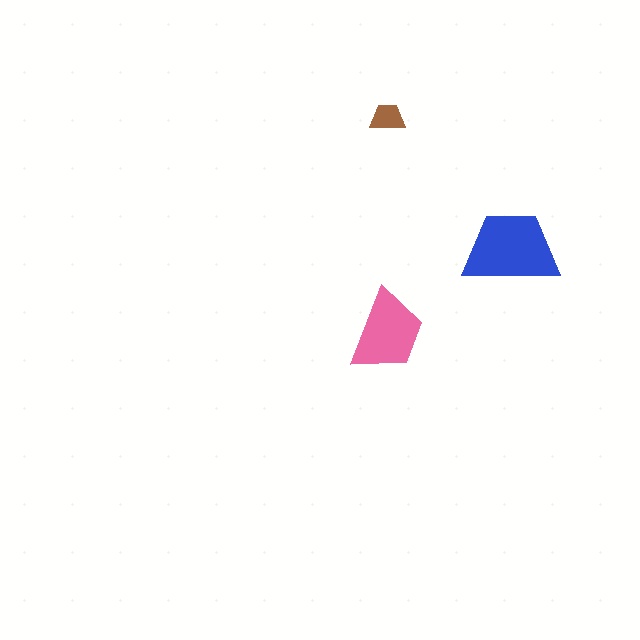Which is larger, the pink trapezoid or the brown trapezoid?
The pink one.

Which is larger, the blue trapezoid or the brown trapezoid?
The blue one.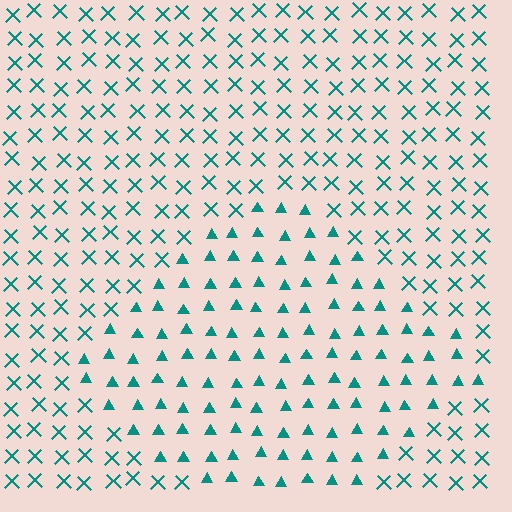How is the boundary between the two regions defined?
The boundary is defined by a change in element shape: triangles inside vs. X marks outside. All elements share the same color and spacing.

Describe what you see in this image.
The image is filled with small teal elements arranged in a uniform grid. A diamond-shaped region contains triangles, while the surrounding area contains X marks. The boundary is defined purely by the change in element shape.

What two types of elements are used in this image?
The image uses triangles inside the diamond region and X marks outside it.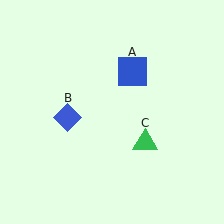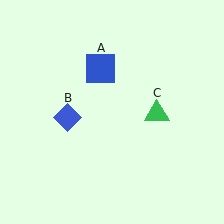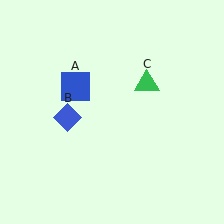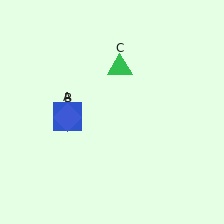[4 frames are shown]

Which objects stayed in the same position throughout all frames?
Blue diamond (object B) remained stationary.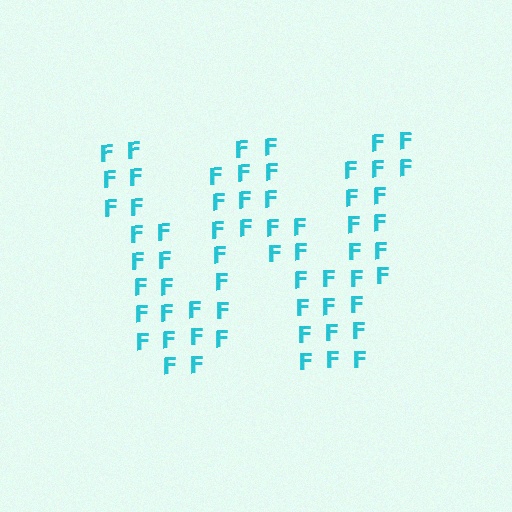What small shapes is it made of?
It is made of small letter F's.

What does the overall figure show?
The overall figure shows the letter W.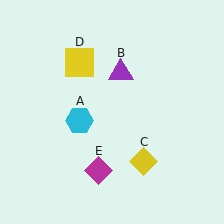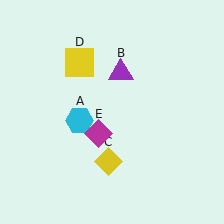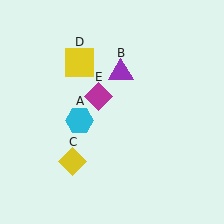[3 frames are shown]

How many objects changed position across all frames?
2 objects changed position: yellow diamond (object C), magenta diamond (object E).